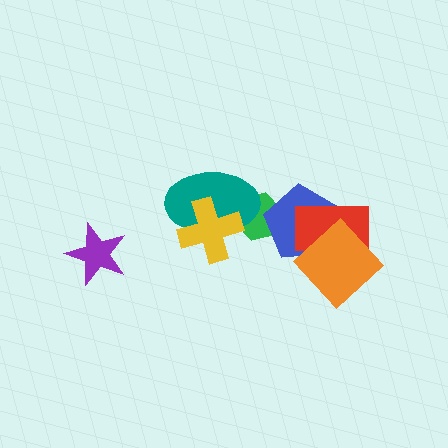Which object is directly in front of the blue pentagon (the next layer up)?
The red rectangle is directly in front of the blue pentagon.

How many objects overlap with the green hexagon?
3 objects overlap with the green hexagon.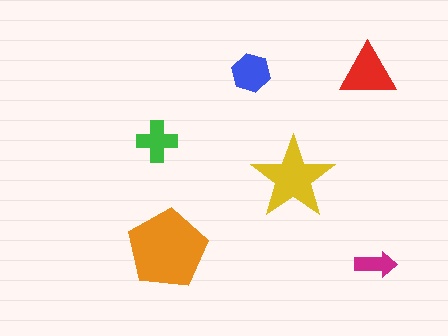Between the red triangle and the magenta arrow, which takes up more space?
The red triangle.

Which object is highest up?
The red triangle is topmost.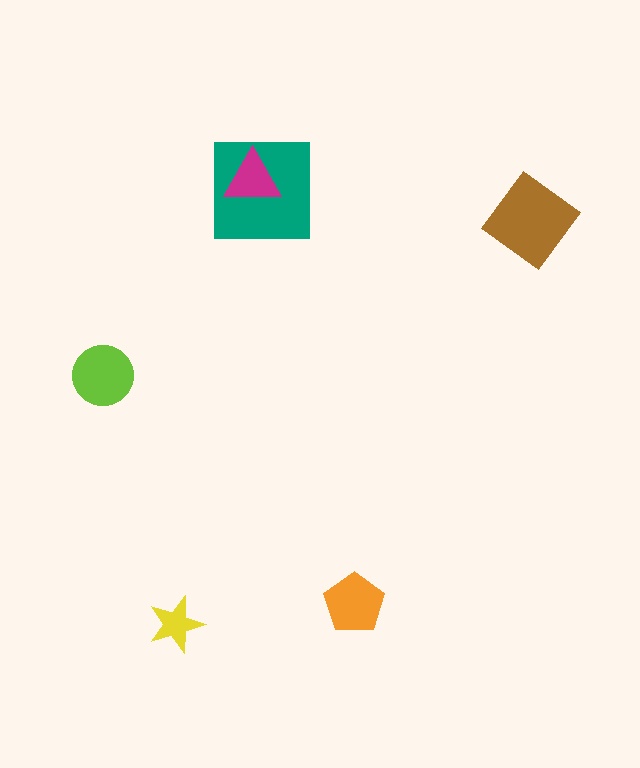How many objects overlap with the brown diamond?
0 objects overlap with the brown diamond.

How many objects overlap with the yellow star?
0 objects overlap with the yellow star.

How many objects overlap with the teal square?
1 object overlaps with the teal square.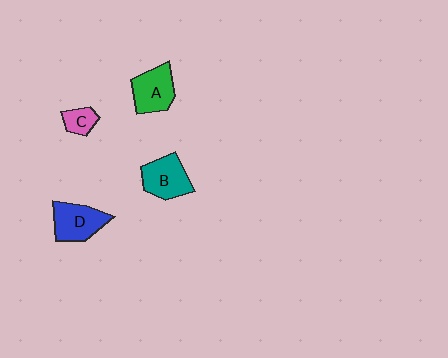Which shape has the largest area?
Shape B (teal).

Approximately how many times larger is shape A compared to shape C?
Approximately 2.1 times.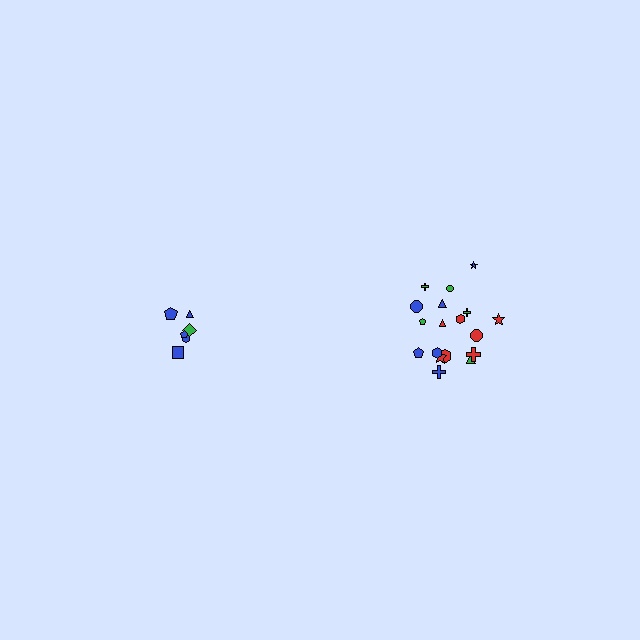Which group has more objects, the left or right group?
The right group.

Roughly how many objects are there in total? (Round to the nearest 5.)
Roughly 25 objects in total.